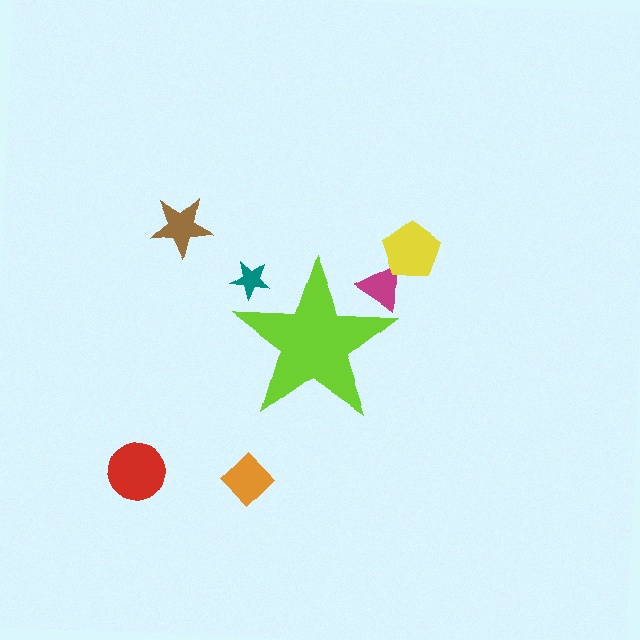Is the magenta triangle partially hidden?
Yes, the magenta triangle is partially hidden behind the lime star.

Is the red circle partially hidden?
No, the red circle is fully visible.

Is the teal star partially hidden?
Yes, the teal star is partially hidden behind the lime star.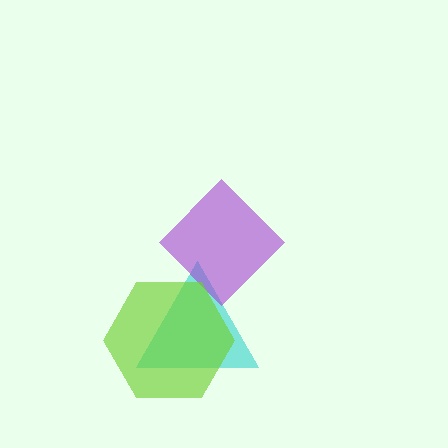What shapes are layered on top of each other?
The layered shapes are: a cyan triangle, a purple diamond, a lime hexagon.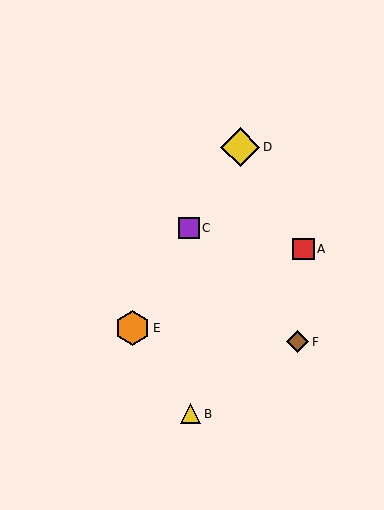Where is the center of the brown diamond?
The center of the brown diamond is at (298, 342).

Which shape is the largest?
The yellow diamond (labeled D) is the largest.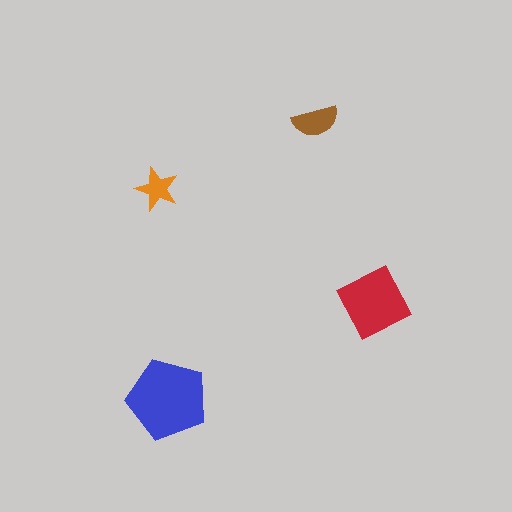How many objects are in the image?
There are 4 objects in the image.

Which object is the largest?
The blue pentagon.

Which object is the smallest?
The orange star.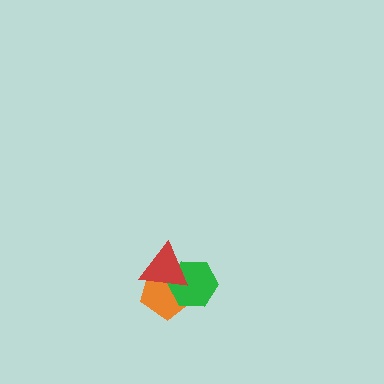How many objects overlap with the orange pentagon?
2 objects overlap with the orange pentagon.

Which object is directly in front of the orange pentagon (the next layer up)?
The green hexagon is directly in front of the orange pentagon.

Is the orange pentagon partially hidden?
Yes, it is partially covered by another shape.